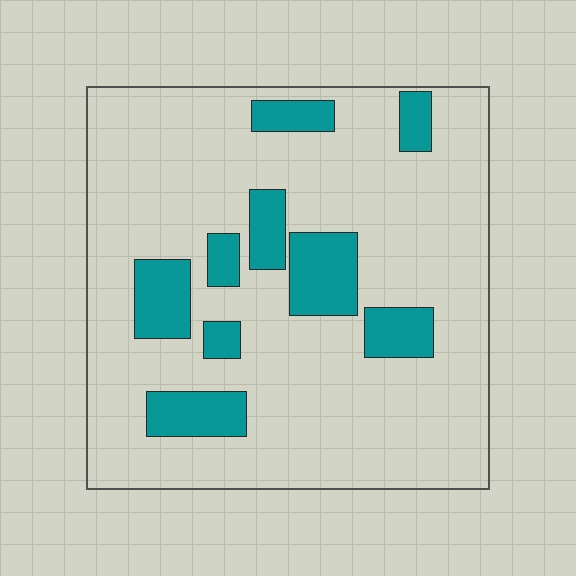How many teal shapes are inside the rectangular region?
9.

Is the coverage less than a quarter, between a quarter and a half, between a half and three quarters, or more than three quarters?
Less than a quarter.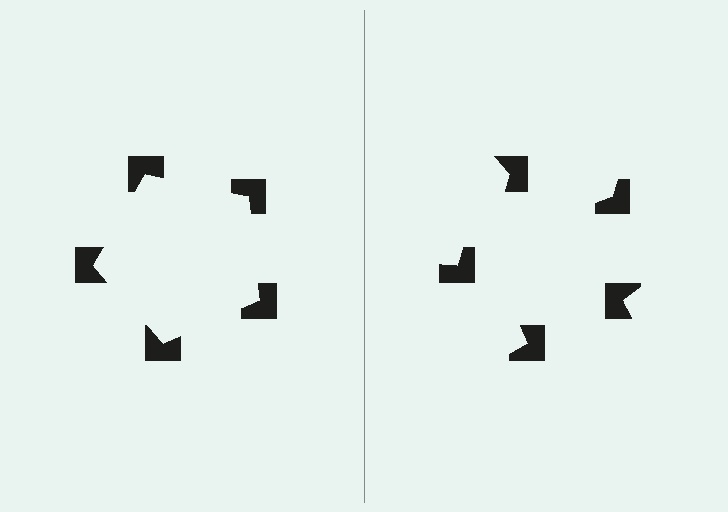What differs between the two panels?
The notched squares are positioned identically on both sides; only the wedge orientations differ. On the left they align to a pentagon; on the right they are misaligned.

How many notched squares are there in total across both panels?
10 — 5 on each side.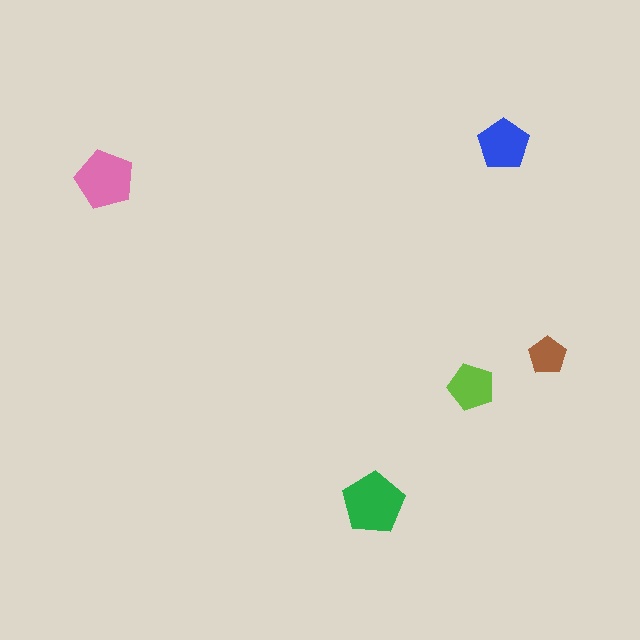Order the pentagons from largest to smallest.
the green one, the pink one, the blue one, the lime one, the brown one.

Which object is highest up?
The blue pentagon is topmost.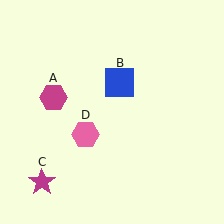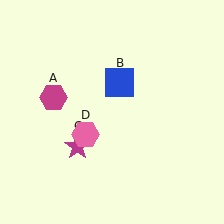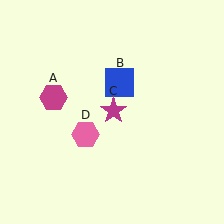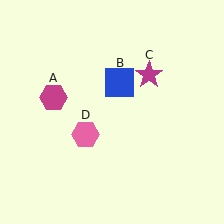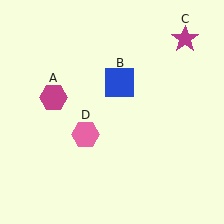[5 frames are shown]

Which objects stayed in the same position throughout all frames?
Magenta hexagon (object A) and blue square (object B) and pink hexagon (object D) remained stationary.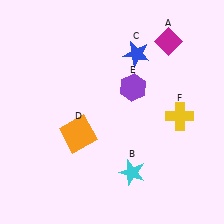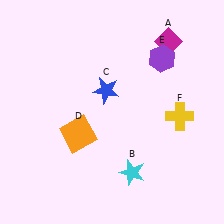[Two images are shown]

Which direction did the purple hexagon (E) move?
The purple hexagon (E) moved up.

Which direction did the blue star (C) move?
The blue star (C) moved down.